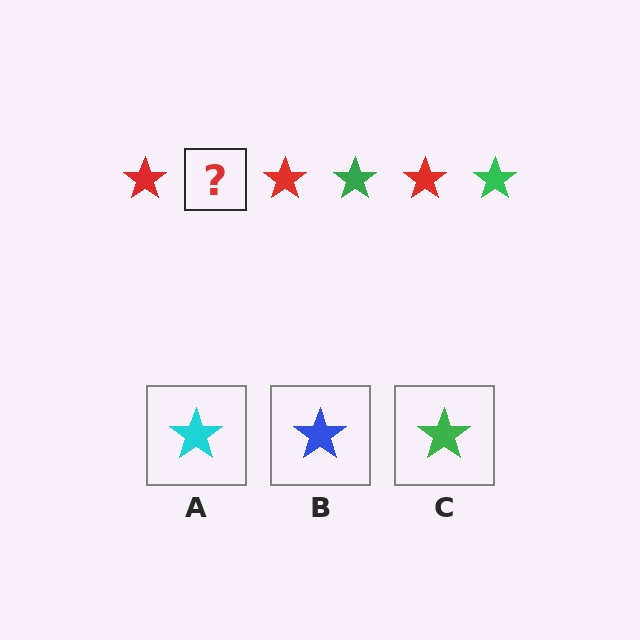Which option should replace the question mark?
Option C.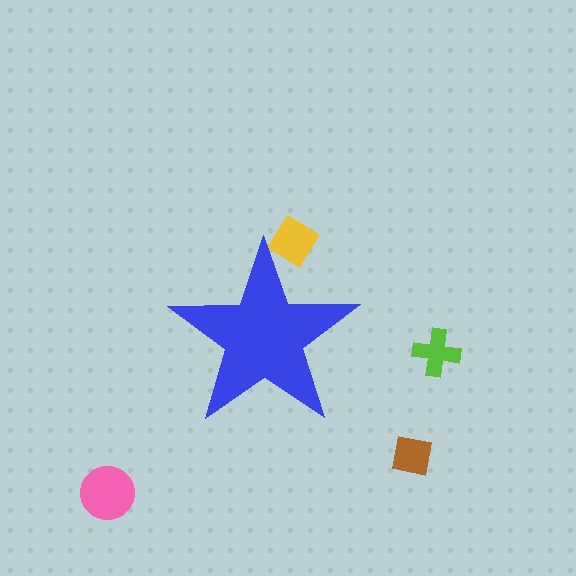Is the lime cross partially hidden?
No, the lime cross is fully visible.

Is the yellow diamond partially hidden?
Yes, the yellow diamond is partially hidden behind the blue star.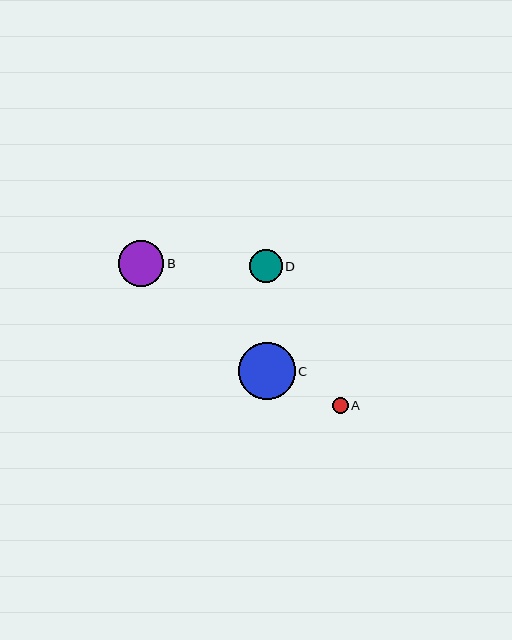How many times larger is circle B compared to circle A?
Circle B is approximately 2.9 times the size of circle A.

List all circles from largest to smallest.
From largest to smallest: C, B, D, A.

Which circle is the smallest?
Circle A is the smallest with a size of approximately 16 pixels.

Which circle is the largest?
Circle C is the largest with a size of approximately 57 pixels.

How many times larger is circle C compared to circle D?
Circle C is approximately 1.7 times the size of circle D.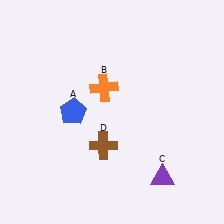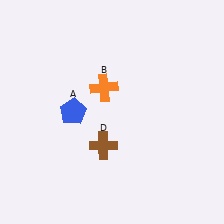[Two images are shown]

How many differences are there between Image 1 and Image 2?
There is 1 difference between the two images.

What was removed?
The purple triangle (C) was removed in Image 2.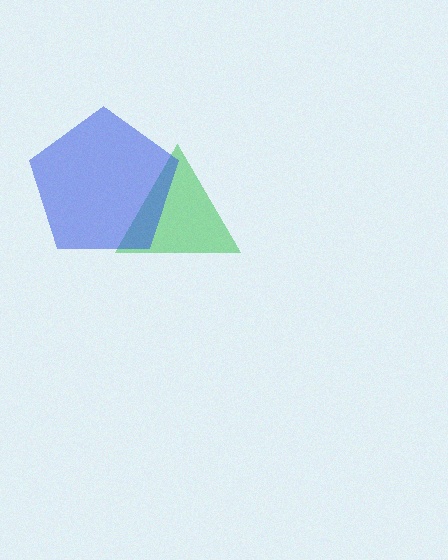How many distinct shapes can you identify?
There are 2 distinct shapes: a green triangle, a blue pentagon.